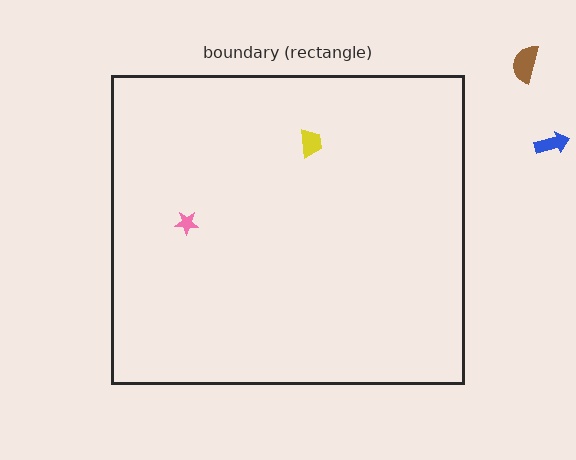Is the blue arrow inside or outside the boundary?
Outside.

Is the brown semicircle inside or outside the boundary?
Outside.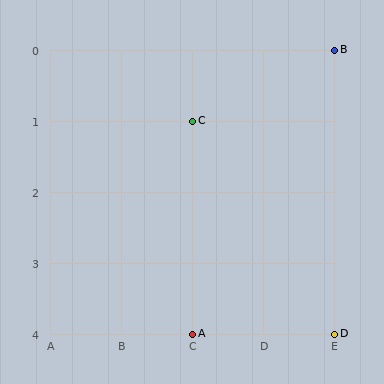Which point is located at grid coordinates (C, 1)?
Point C is at (C, 1).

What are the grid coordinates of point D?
Point D is at grid coordinates (E, 4).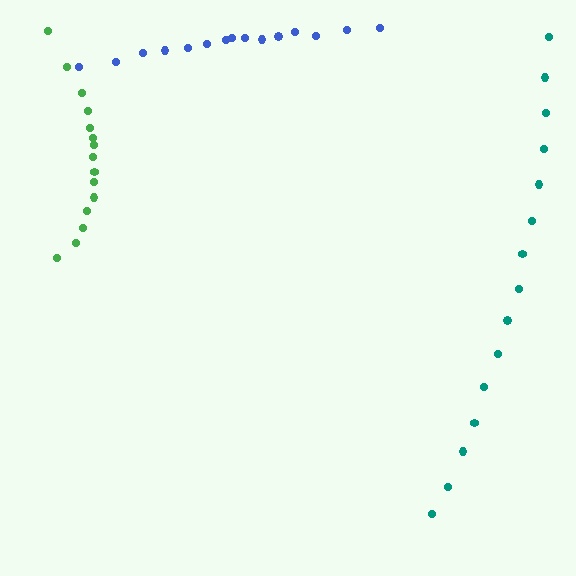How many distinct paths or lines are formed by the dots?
There are 3 distinct paths.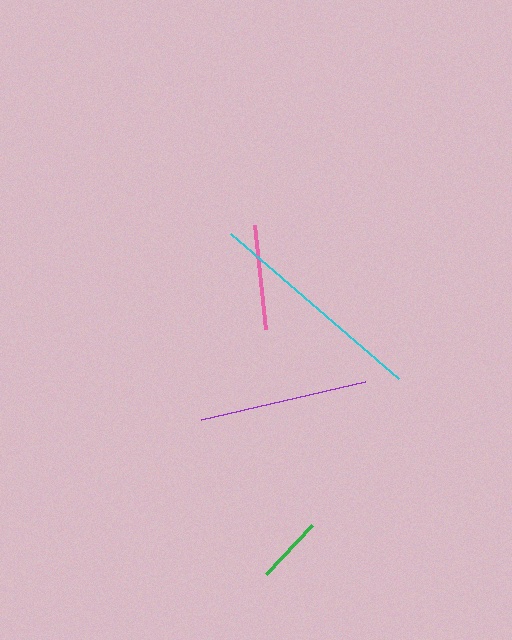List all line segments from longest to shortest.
From longest to shortest: cyan, purple, pink, green.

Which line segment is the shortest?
The green line is the shortest at approximately 67 pixels.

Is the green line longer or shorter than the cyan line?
The cyan line is longer than the green line.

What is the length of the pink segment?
The pink segment is approximately 104 pixels long.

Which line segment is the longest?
The cyan line is the longest at approximately 222 pixels.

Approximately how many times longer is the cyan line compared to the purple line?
The cyan line is approximately 1.3 times the length of the purple line.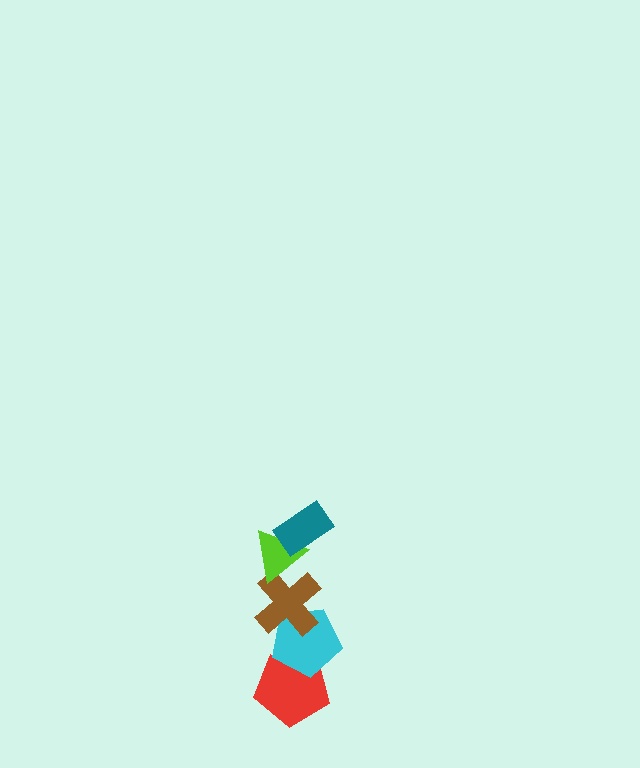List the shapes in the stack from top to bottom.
From top to bottom: the teal rectangle, the lime triangle, the brown cross, the cyan pentagon, the red pentagon.